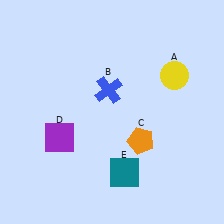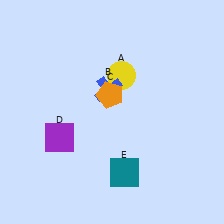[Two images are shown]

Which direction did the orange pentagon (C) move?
The orange pentagon (C) moved up.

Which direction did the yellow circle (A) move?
The yellow circle (A) moved left.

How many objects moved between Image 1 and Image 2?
2 objects moved between the two images.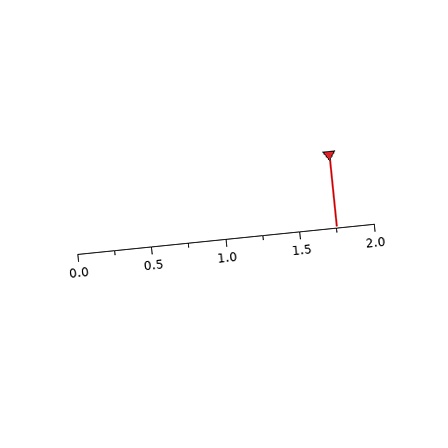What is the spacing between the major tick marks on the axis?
The major ticks are spaced 0.5 apart.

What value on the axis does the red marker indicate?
The marker indicates approximately 1.75.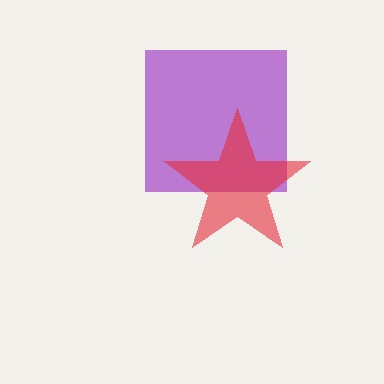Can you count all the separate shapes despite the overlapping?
Yes, there are 2 separate shapes.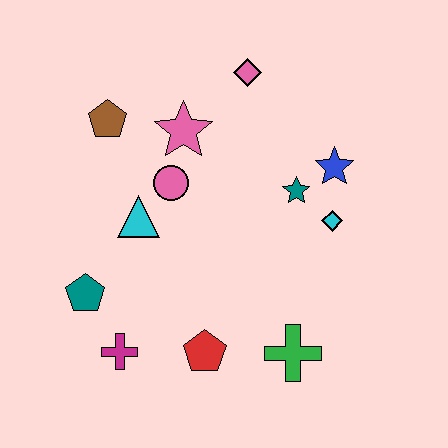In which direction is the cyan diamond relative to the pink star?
The cyan diamond is to the right of the pink star.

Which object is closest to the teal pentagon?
The magenta cross is closest to the teal pentagon.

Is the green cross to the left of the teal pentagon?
No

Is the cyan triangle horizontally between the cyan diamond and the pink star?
No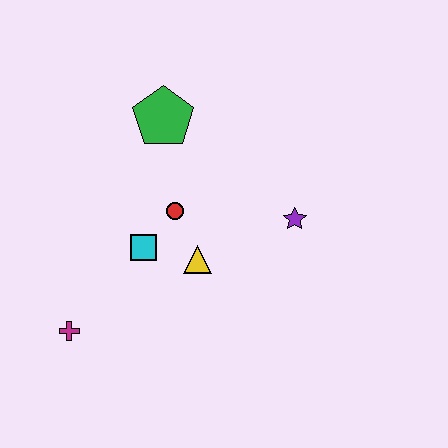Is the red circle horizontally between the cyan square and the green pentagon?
No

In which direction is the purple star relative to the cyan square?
The purple star is to the right of the cyan square.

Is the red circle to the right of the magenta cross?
Yes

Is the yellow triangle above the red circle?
No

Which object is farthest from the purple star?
The magenta cross is farthest from the purple star.